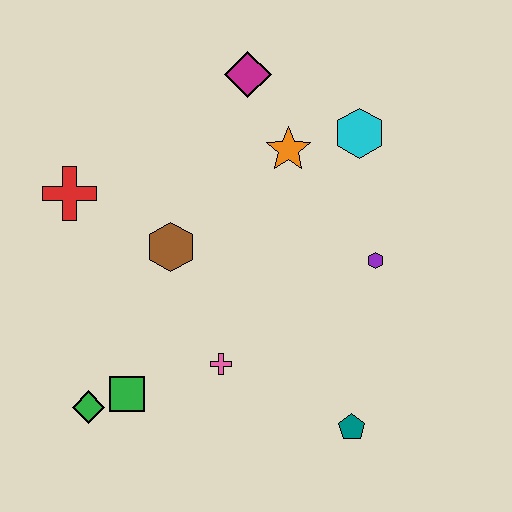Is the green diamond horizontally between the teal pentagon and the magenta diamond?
No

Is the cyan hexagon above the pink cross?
Yes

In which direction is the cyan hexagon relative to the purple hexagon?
The cyan hexagon is above the purple hexagon.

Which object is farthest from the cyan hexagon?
The green diamond is farthest from the cyan hexagon.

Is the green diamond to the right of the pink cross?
No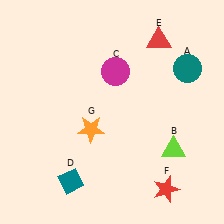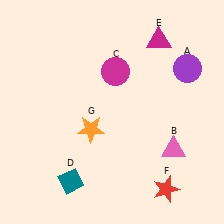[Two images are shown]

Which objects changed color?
A changed from teal to purple. B changed from lime to pink. E changed from red to magenta.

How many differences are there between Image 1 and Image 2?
There are 3 differences between the two images.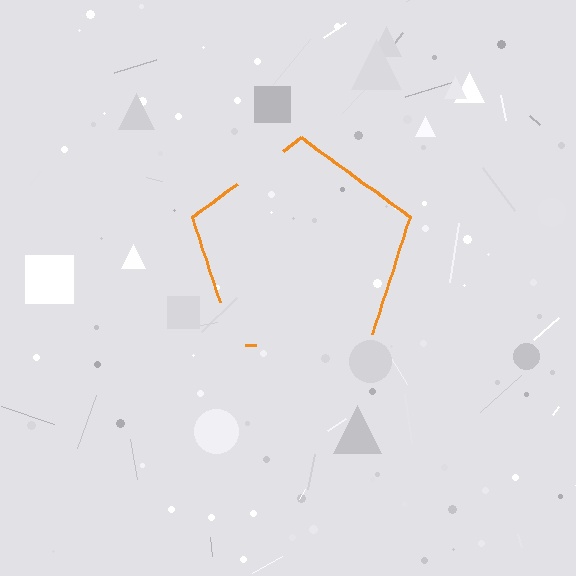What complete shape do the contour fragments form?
The contour fragments form a pentagon.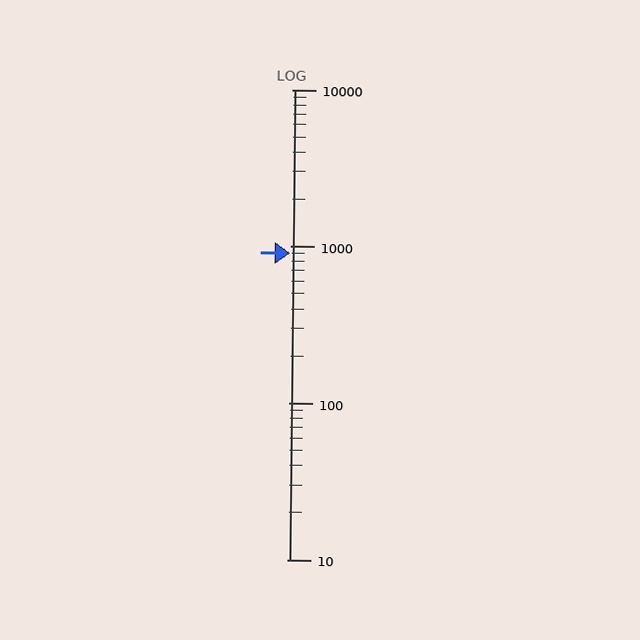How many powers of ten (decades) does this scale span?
The scale spans 3 decades, from 10 to 10000.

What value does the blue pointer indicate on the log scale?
The pointer indicates approximately 900.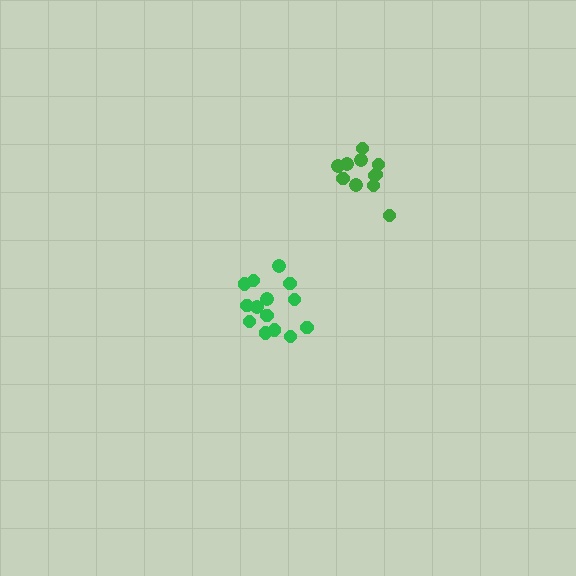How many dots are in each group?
Group 1: 11 dots, Group 2: 14 dots (25 total).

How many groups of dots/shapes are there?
There are 2 groups.